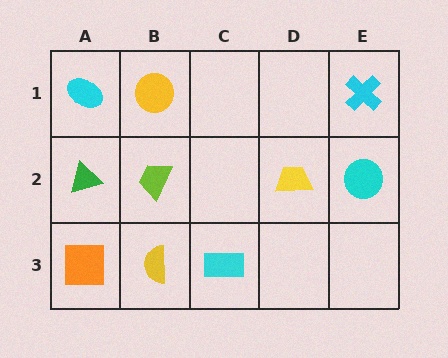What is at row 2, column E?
A cyan circle.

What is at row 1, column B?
A yellow circle.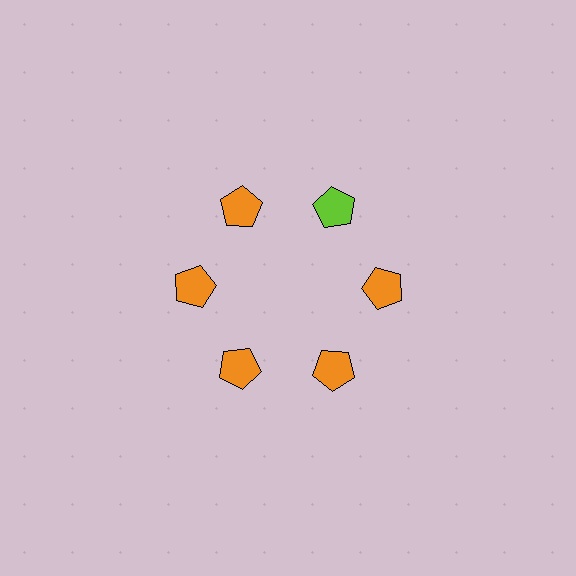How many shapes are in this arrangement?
There are 6 shapes arranged in a ring pattern.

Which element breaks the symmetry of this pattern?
The lime pentagon at roughly the 1 o'clock position breaks the symmetry. All other shapes are orange pentagons.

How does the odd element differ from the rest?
It has a different color: lime instead of orange.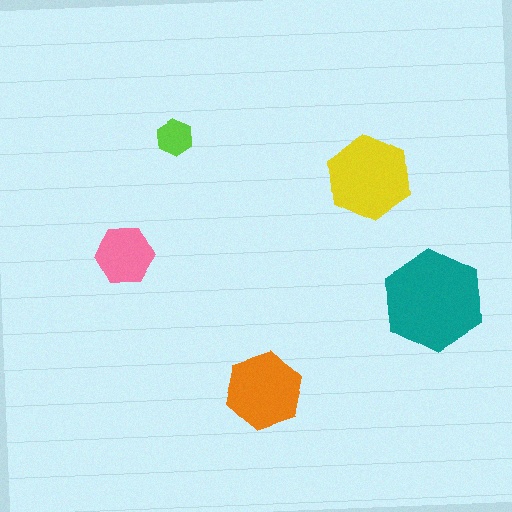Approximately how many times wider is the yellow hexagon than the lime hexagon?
About 2.5 times wider.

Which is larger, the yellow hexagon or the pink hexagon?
The yellow one.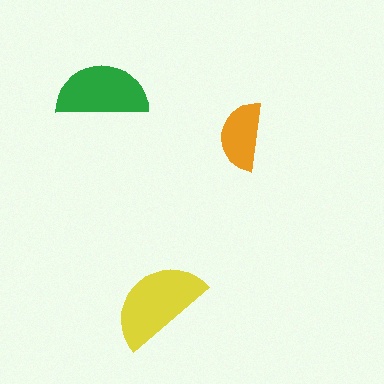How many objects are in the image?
There are 3 objects in the image.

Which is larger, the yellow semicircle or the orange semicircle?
The yellow one.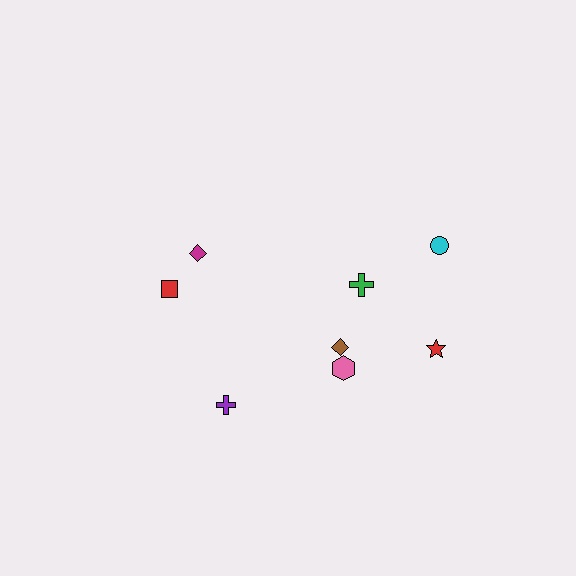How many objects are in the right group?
There are 5 objects.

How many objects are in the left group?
There are 3 objects.